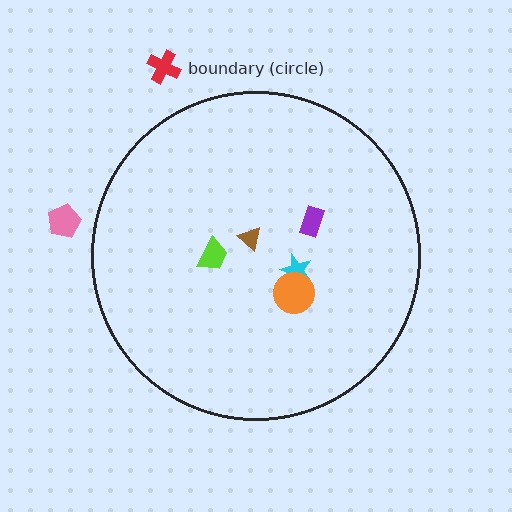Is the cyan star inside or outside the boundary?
Inside.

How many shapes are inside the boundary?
5 inside, 2 outside.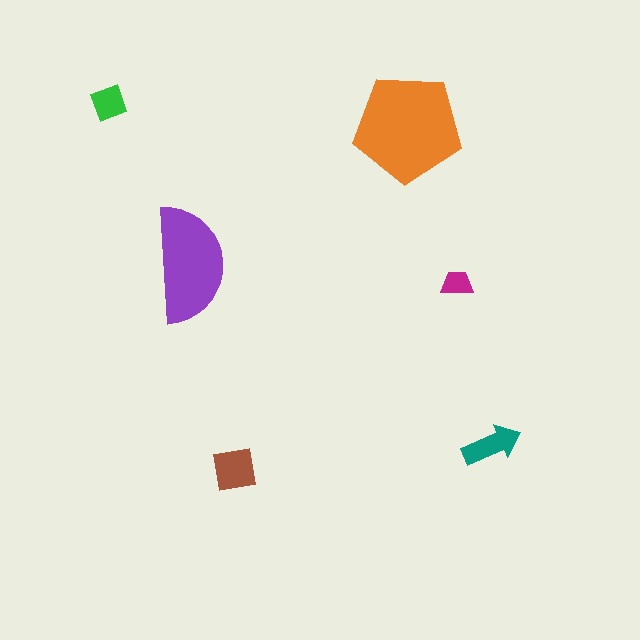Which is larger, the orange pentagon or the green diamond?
The orange pentagon.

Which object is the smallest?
The magenta trapezoid.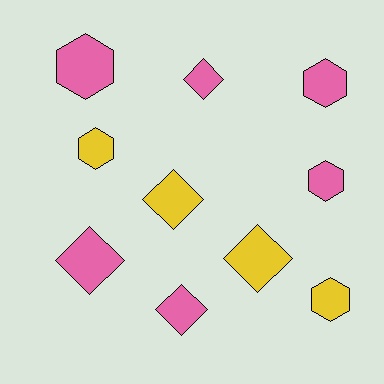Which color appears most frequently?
Pink, with 6 objects.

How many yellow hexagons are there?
There are 2 yellow hexagons.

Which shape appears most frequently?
Hexagon, with 5 objects.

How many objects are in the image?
There are 10 objects.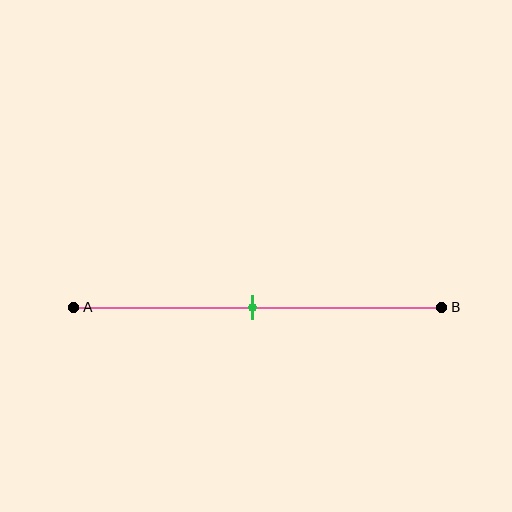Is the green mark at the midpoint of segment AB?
Yes, the mark is approximately at the midpoint.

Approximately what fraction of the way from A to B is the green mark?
The green mark is approximately 50% of the way from A to B.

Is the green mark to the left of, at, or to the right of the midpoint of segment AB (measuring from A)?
The green mark is approximately at the midpoint of segment AB.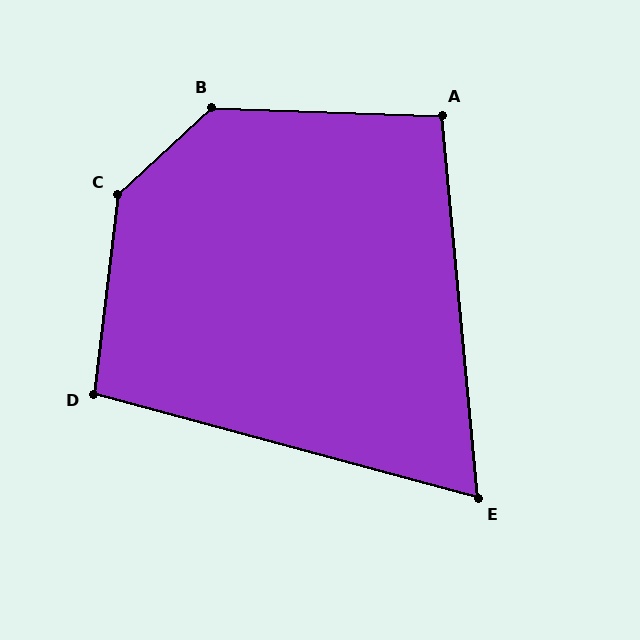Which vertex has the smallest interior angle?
E, at approximately 70 degrees.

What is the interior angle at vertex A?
Approximately 97 degrees (obtuse).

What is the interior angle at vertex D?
Approximately 98 degrees (obtuse).